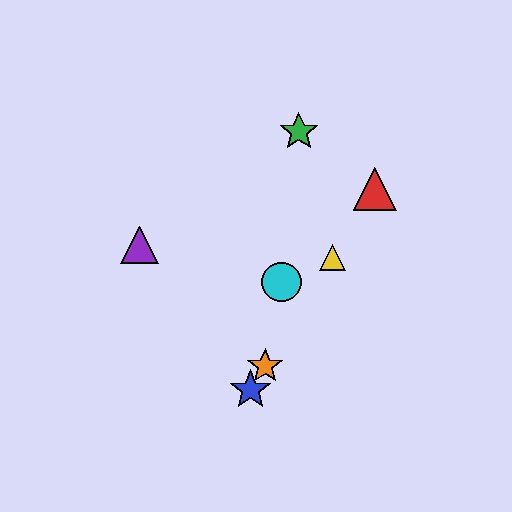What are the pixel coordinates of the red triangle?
The red triangle is at (375, 189).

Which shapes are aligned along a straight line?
The red triangle, the blue star, the yellow triangle, the orange star are aligned along a straight line.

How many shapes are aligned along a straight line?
4 shapes (the red triangle, the blue star, the yellow triangle, the orange star) are aligned along a straight line.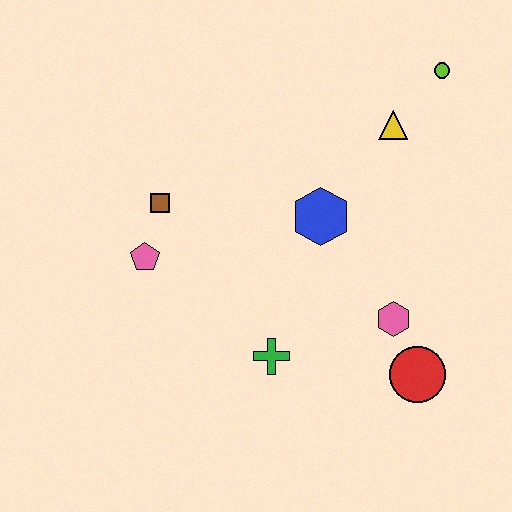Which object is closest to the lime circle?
The yellow triangle is closest to the lime circle.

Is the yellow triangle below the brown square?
No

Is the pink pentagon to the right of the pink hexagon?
No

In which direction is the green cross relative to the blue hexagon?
The green cross is below the blue hexagon.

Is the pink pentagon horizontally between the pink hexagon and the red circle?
No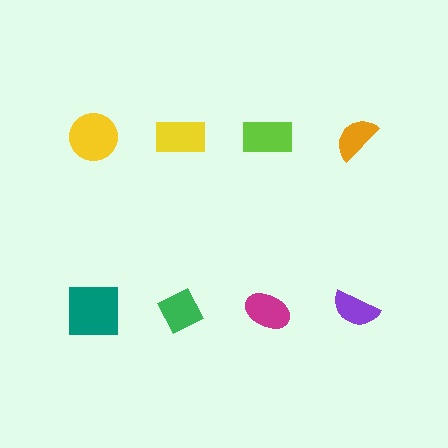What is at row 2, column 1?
A teal square.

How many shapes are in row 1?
4 shapes.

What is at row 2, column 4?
A purple semicircle.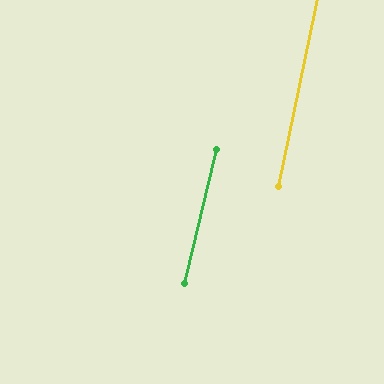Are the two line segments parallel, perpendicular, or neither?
Parallel — their directions differ by only 1.8°.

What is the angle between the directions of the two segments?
Approximately 2 degrees.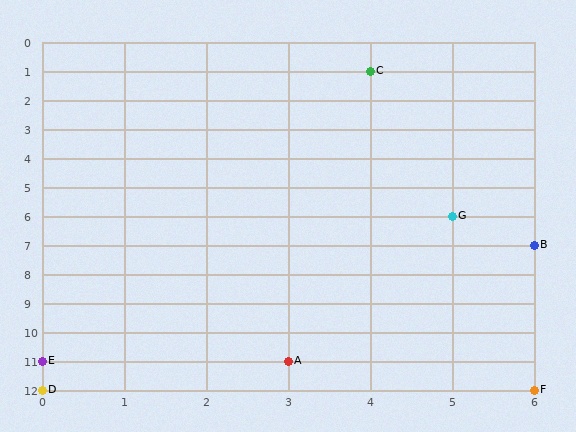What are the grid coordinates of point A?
Point A is at grid coordinates (3, 11).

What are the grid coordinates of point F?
Point F is at grid coordinates (6, 12).